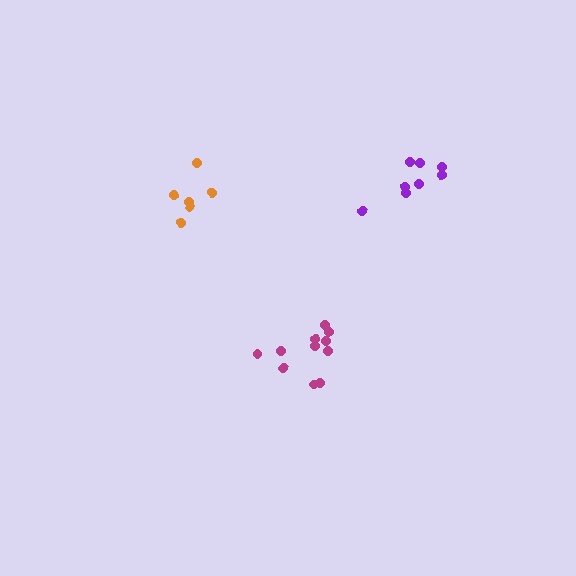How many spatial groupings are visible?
There are 3 spatial groupings.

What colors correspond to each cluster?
The clusters are colored: magenta, orange, purple.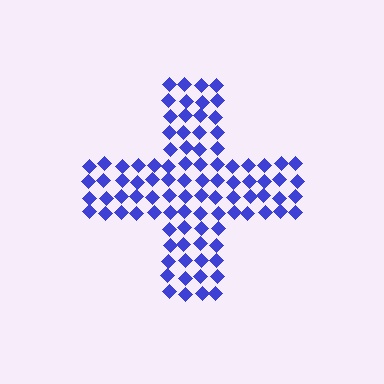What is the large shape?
The large shape is a cross.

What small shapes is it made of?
It is made of small diamonds.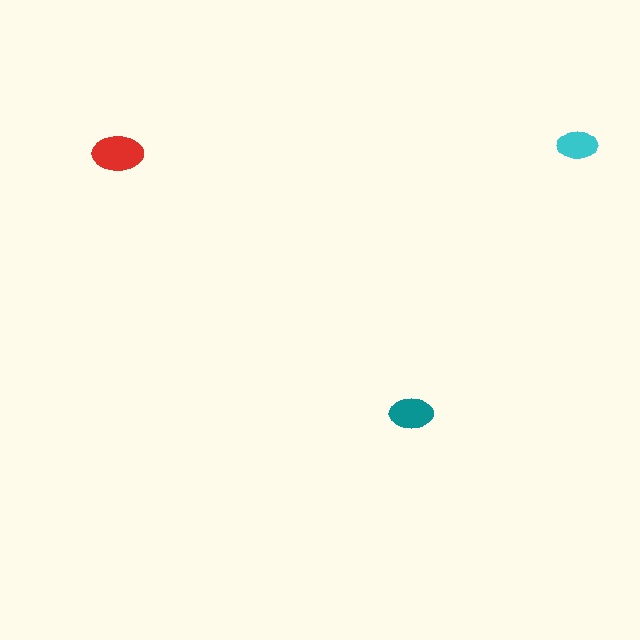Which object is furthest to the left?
The red ellipse is leftmost.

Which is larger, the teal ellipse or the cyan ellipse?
The teal one.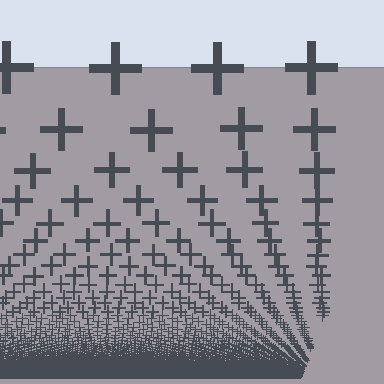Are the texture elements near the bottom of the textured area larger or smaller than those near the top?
Smaller. The gradient is inverted — elements near the bottom are smaller and denser.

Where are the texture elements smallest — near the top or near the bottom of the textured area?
Near the bottom.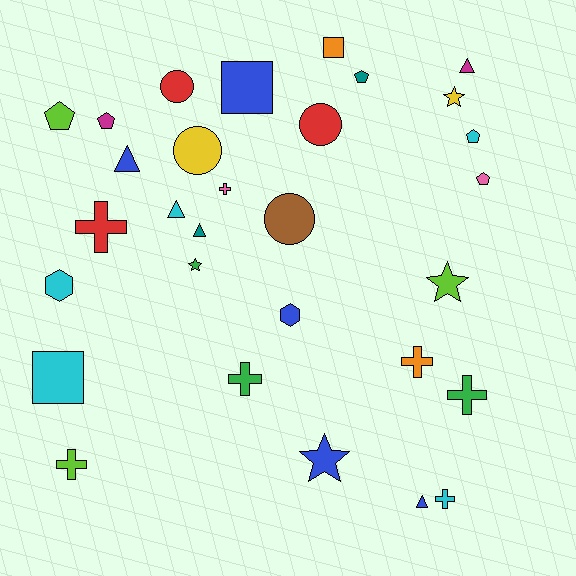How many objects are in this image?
There are 30 objects.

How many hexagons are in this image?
There are 2 hexagons.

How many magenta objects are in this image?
There are 2 magenta objects.